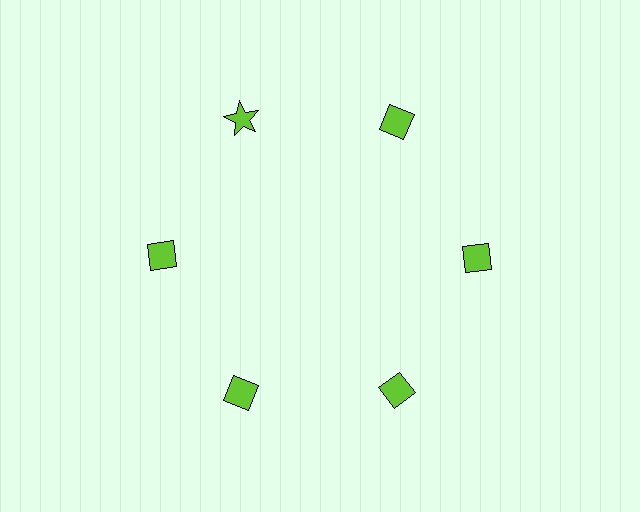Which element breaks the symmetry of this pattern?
The lime star at roughly the 11 o'clock position breaks the symmetry. All other shapes are lime diamonds.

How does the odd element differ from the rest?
It has a different shape: star instead of diamond.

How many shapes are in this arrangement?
There are 6 shapes arranged in a ring pattern.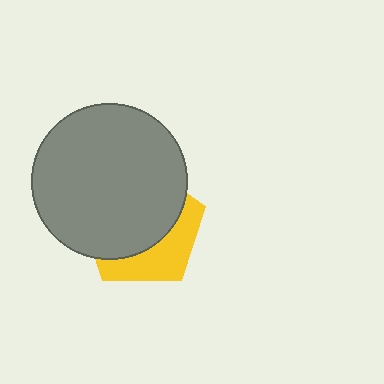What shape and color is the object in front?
The object in front is a gray circle.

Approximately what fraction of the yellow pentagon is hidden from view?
Roughly 65% of the yellow pentagon is hidden behind the gray circle.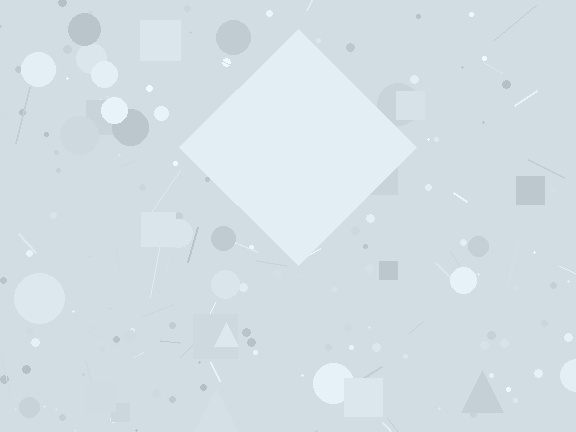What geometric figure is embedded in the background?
A diamond is embedded in the background.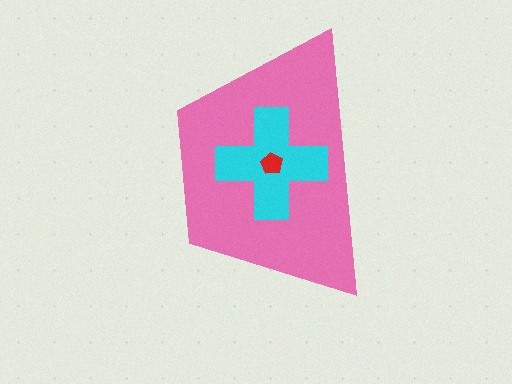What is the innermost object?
The red pentagon.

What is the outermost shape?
The pink trapezoid.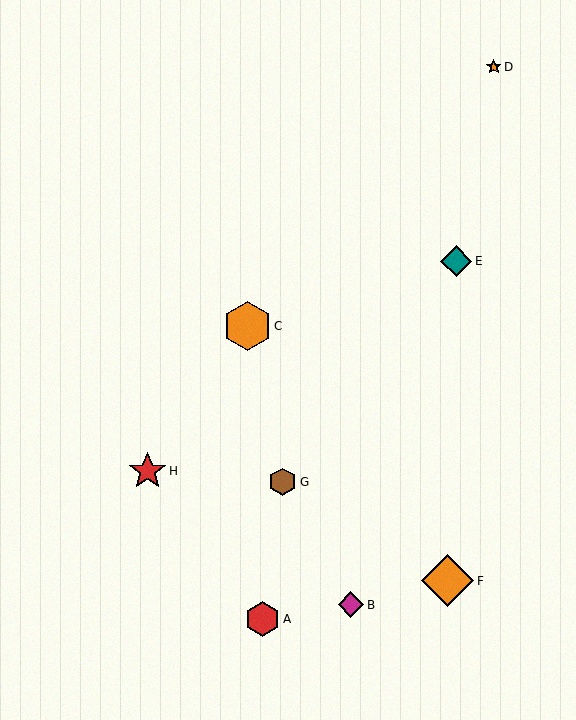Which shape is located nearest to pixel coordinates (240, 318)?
The orange hexagon (labeled C) at (247, 326) is nearest to that location.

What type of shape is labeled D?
Shape D is an orange star.